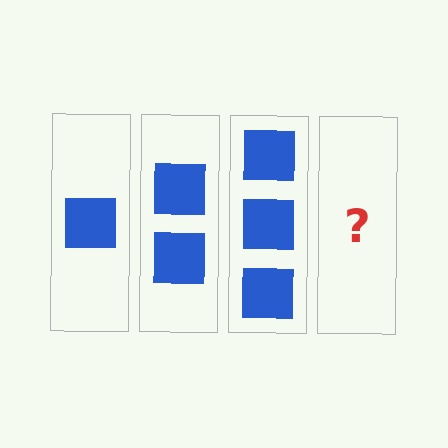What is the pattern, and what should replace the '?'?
The pattern is that each step adds one more square. The '?' should be 4 squares.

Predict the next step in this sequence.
The next step is 4 squares.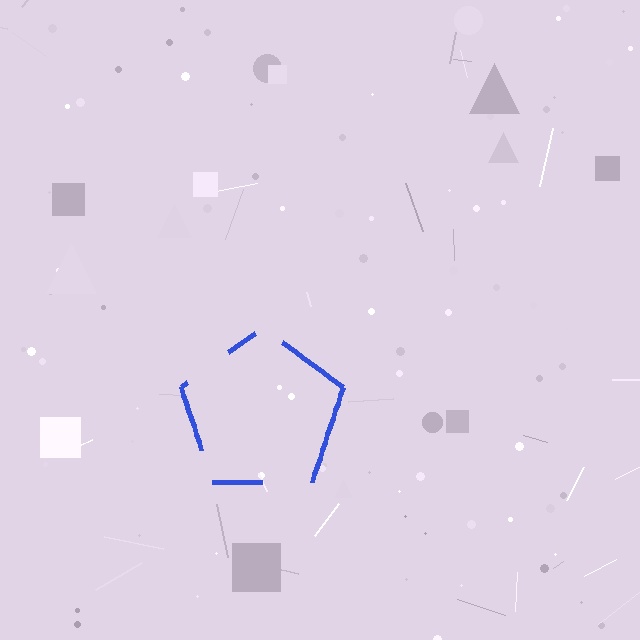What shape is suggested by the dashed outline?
The dashed outline suggests a pentagon.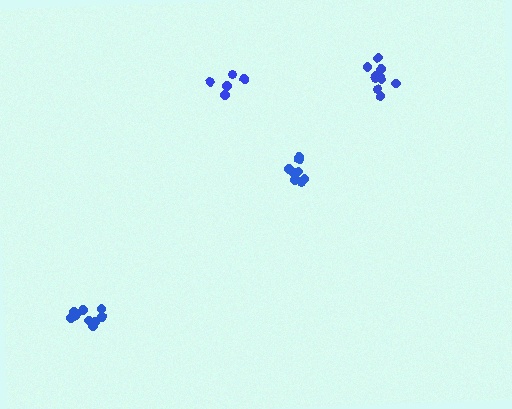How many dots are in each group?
Group 1: 10 dots, Group 2: 11 dots, Group 3: 5 dots, Group 4: 8 dots (34 total).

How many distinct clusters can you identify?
There are 4 distinct clusters.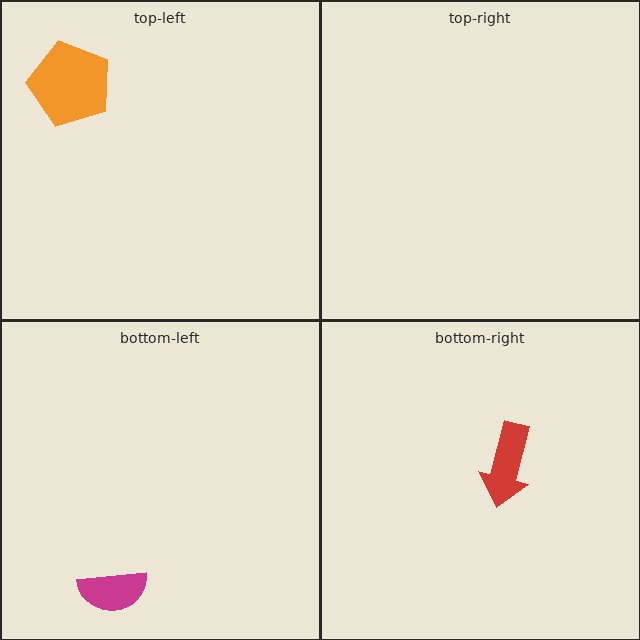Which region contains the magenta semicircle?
The bottom-left region.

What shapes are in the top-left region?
The orange pentagon.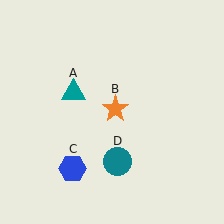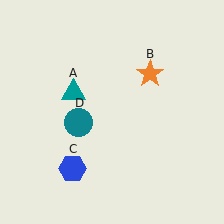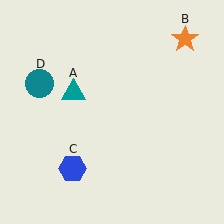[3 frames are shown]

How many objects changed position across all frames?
2 objects changed position: orange star (object B), teal circle (object D).